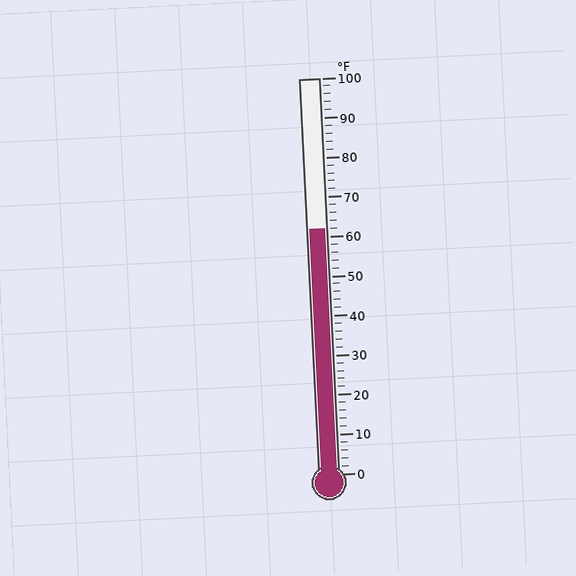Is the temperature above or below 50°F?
The temperature is above 50°F.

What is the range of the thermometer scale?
The thermometer scale ranges from 0°F to 100°F.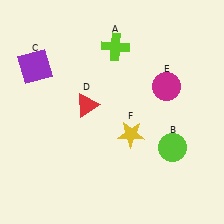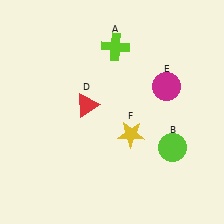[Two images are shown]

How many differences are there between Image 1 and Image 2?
There is 1 difference between the two images.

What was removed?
The purple square (C) was removed in Image 2.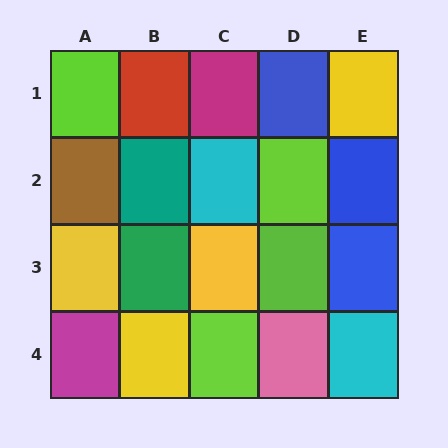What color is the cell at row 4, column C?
Lime.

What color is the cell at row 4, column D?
Pink.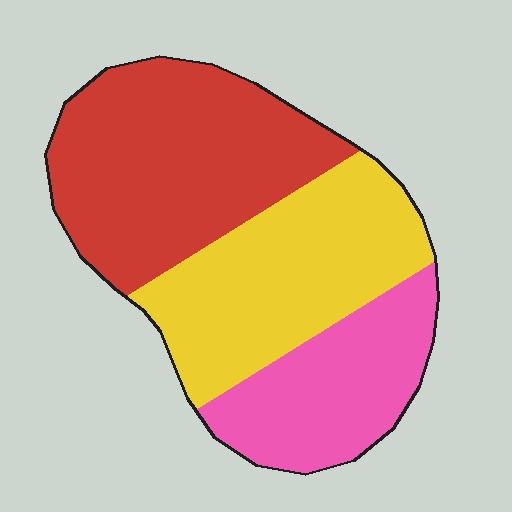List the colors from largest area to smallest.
From largest to smallest: red, yellow, pink.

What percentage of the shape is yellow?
Yellow covers around 35% of the shape.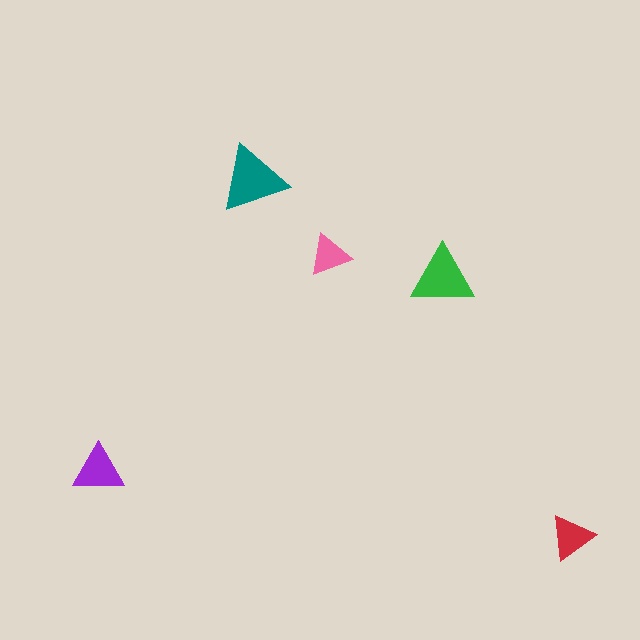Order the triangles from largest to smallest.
the teal one, the green one, the purple one, the red one, the pink one.